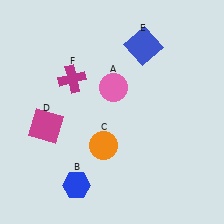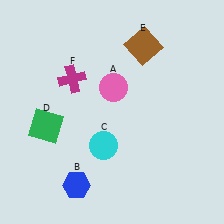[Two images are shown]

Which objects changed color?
C changed from orange to cyan. D changed from magenta to green. E changed from blue to brown.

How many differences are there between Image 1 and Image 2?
There are 3 differences between the two images.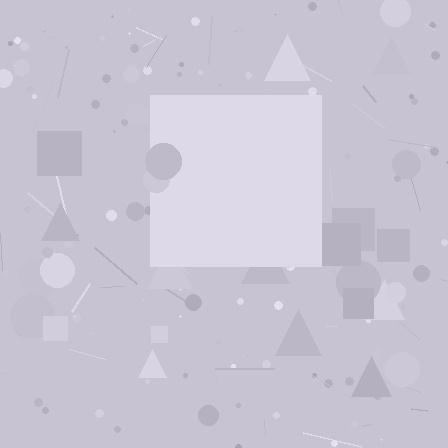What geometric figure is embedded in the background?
A square is embedded in the background.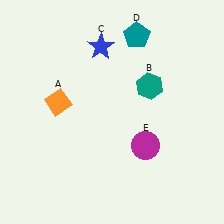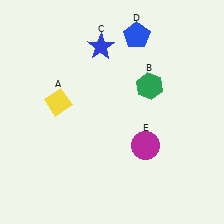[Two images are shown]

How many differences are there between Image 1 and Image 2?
There are 3 differences between the two images.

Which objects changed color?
A changed from orange to yellow. B changed from teal to green. D changed from teal to blue.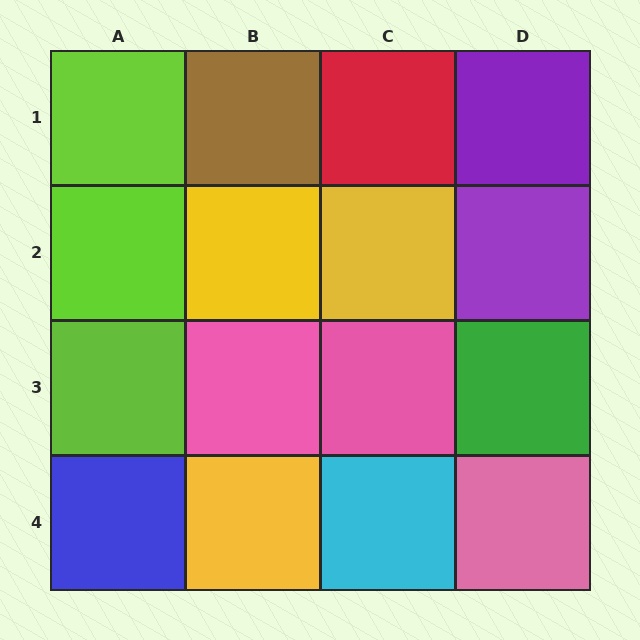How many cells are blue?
1 cell is blue.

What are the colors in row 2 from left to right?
Lime, yellow, yellow, purple.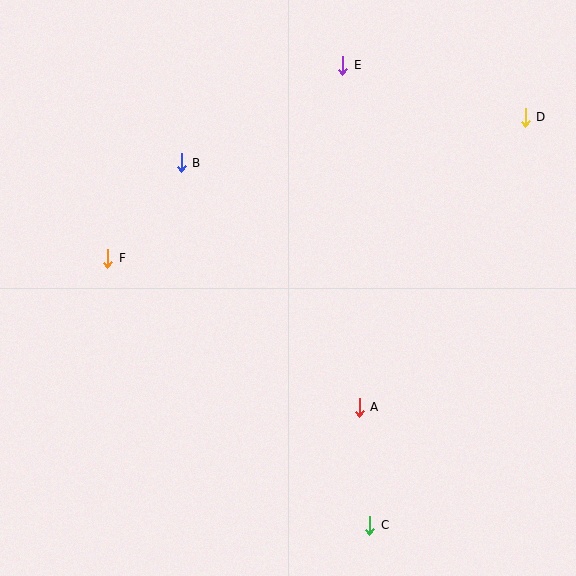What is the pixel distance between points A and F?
The distance between A and F is 292 pixels.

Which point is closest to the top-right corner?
Point D is closest to the top-right corner.